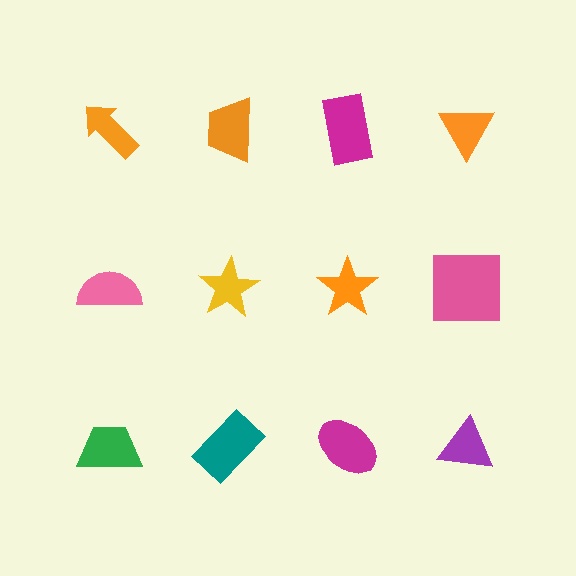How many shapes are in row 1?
4 shapes.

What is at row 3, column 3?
A magenta ellipse.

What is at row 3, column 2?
A teal rectangle.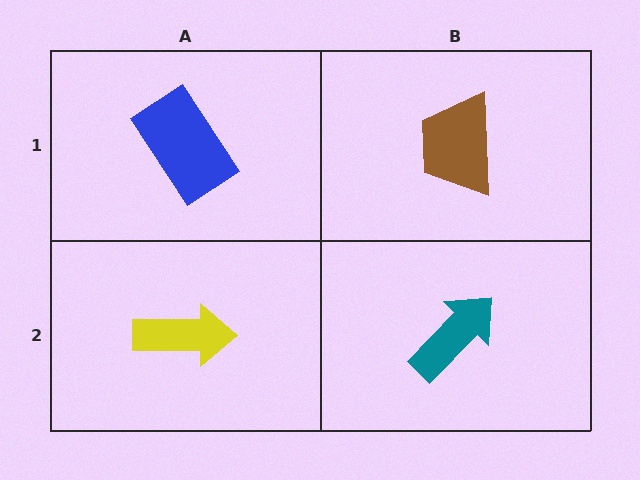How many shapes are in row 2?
2 shapes.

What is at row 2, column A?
A yellow arrow.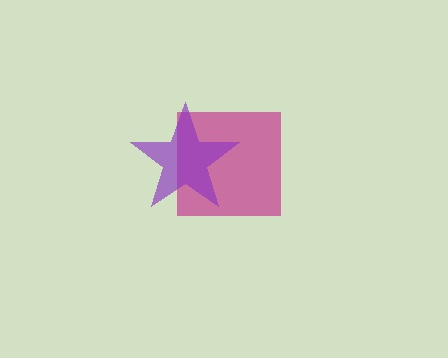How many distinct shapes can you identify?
There are 2 distinct shapes: a magenta square, a purple star.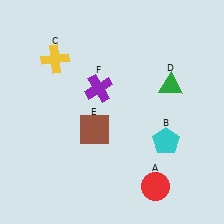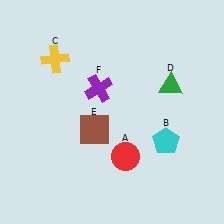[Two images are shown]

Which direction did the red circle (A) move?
The red circle (A) moved left.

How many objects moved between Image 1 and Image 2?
1 object moved between the two images.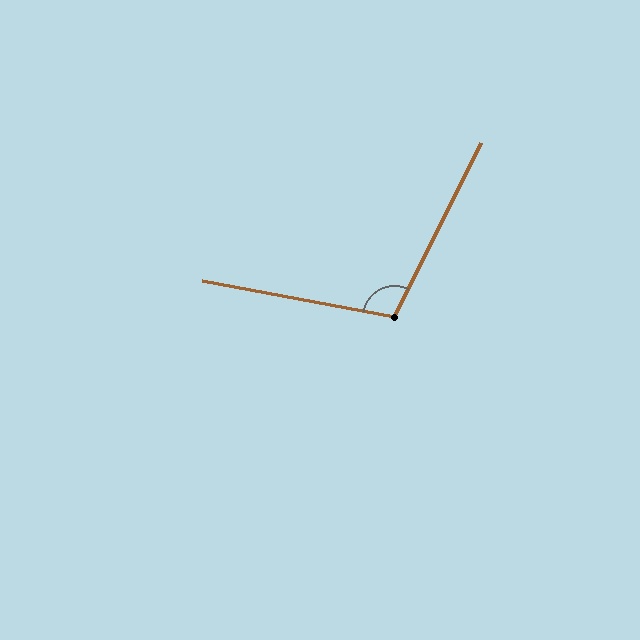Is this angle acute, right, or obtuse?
It is obtuse.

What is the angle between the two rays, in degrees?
Approximately 106 degrees.